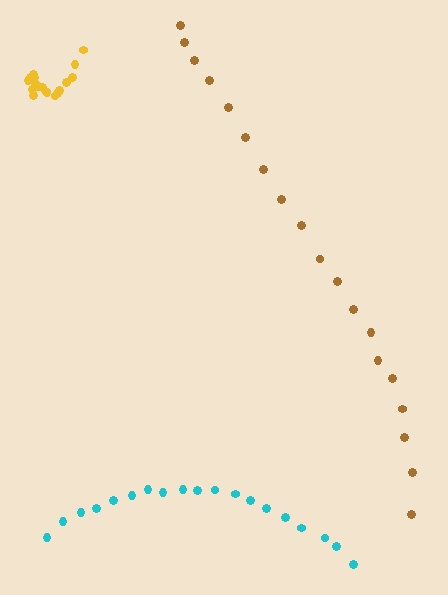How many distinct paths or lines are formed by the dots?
There are 3 distinct paths.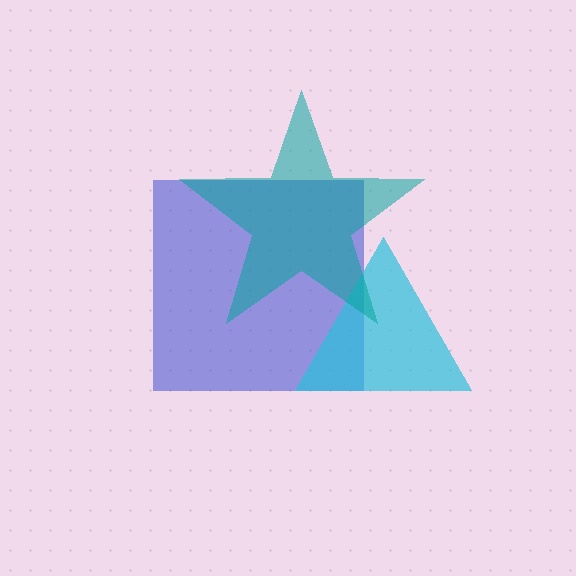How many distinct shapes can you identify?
There are 3 distinct shapes: a blue square, a cyan triangle, a teal star.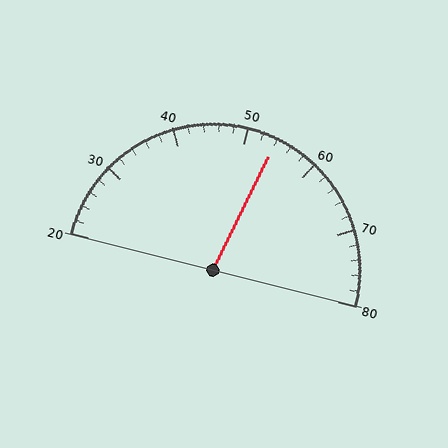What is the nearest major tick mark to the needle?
The nearest major tick mark is 50.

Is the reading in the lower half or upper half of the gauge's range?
The reading is in the upper half of the range (20 to 80).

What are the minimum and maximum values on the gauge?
The gauge ranges from 20 to 80.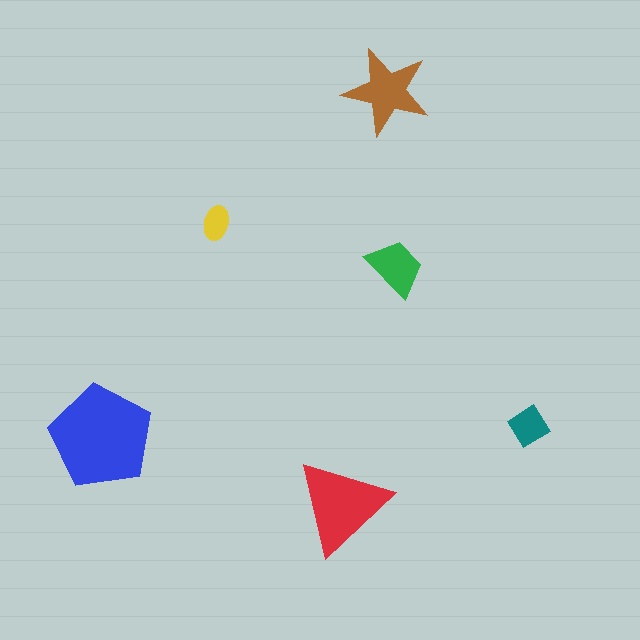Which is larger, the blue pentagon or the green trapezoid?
The blue pentagon.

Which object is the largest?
The blue pentagon.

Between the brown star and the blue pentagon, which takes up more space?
The blue pentagon.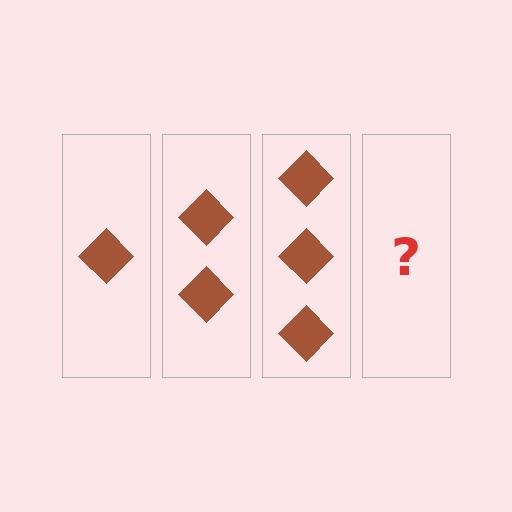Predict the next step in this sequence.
The next step is 4 diamonds.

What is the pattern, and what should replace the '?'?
The pattern is that each step adds one more diamond. The '?' should be 4 diamonds.